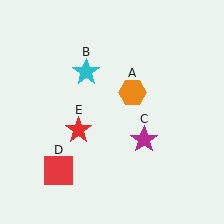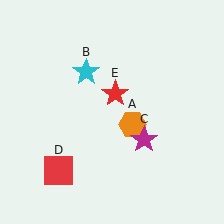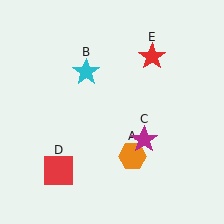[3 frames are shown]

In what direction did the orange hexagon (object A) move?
The orange hexagon (object A) moved down.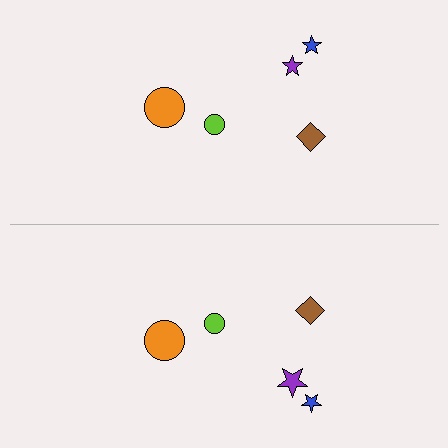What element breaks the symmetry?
The purple star on the bottom side has a different size than its mirror counterpart.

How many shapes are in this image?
There are 10 shapes in this image.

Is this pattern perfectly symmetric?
No, the pattern is not perfectly symmetric. The purple star on the bottom side has a different size than its mirror counterpart.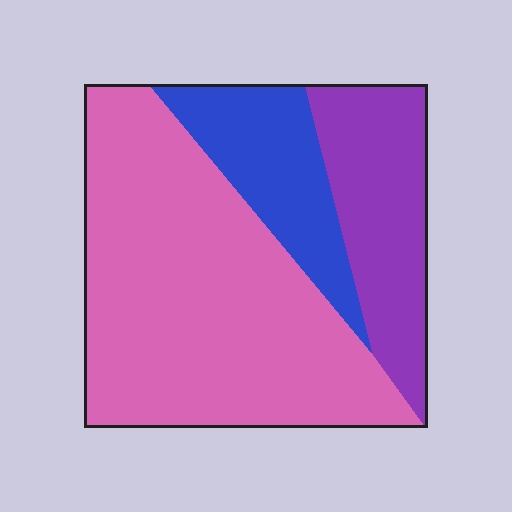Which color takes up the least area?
Blue, at roughly 20%.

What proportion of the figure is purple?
Purple takes up about one fifth (1/5) of the figure.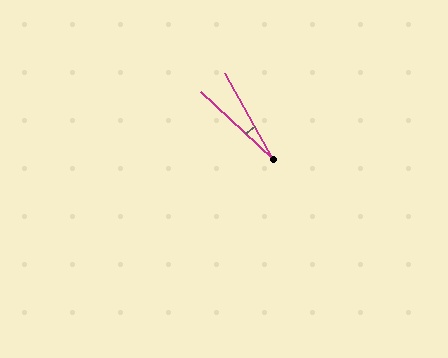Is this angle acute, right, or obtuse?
It is acute.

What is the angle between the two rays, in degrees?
Approximately 18 degrees.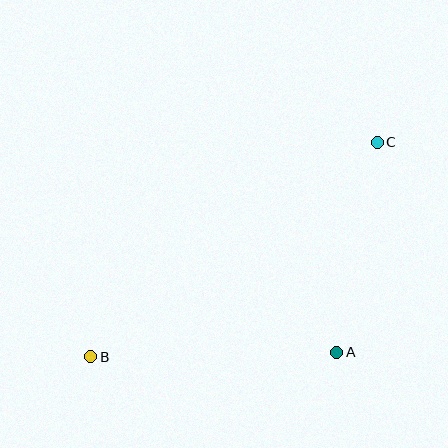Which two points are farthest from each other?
Points B and C are farthest from each other.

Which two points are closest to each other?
Points A and C are closest to each other.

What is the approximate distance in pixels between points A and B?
The distance between A and B is approximately 246 pixels.